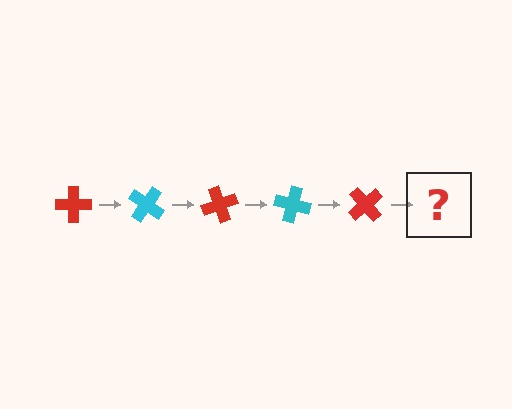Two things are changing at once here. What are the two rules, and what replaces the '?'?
The two rules are that it rotates 35 degrees each step and the color cycles through red and cyan. The '?' should be a cyan cross, rotated 175 degrees from the start.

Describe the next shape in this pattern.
It should be a cyan cross, rotated 175 degrees from the start.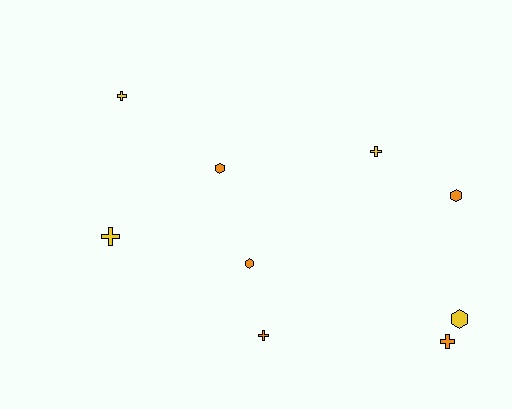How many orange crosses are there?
There are 2 orange crosses.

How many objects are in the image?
There are 9 objects.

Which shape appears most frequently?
Cross, with 5 objects.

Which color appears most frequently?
Orange, with 5 objects.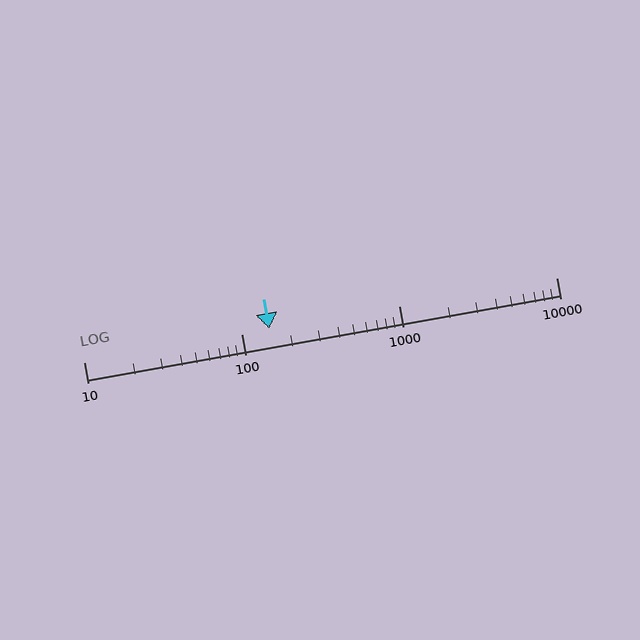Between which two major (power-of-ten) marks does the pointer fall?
The pointer is between 100 and 1000.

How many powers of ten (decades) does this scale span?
The scale spans 3 decades, from 10 to 10000.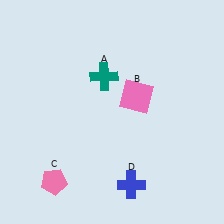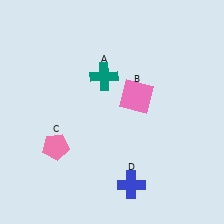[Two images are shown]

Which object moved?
The pink pentagon (C) moved up.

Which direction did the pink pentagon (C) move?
The pink pentagon (C) moved up.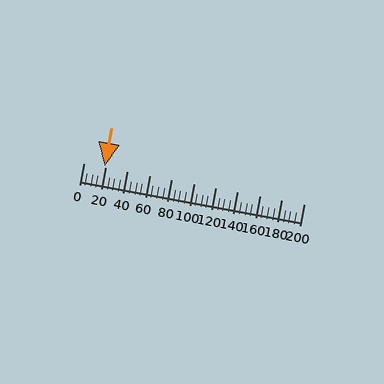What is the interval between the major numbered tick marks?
The major tick marks are spaced 20 units apart.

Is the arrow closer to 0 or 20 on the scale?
The arrow is closer to 20.